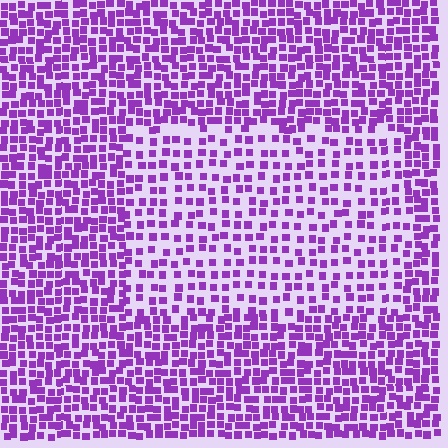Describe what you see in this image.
The image contains small purple elements arranged at two different densities. A rectangle-shaped region is visible where the elements are less densely packed than the surrounding area.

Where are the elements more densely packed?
The elements are more densely packed outside the rectangle boundary.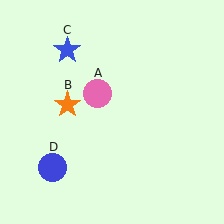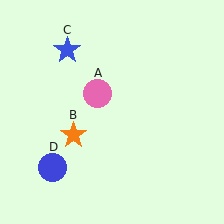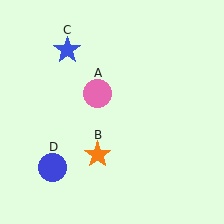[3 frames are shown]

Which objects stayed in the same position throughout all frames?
Pink circle (object A) and blue star (object C) and blue circle (object D) remained stationary.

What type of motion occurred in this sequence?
The orange star (object B) rotated counterclockwise around the center of the scene.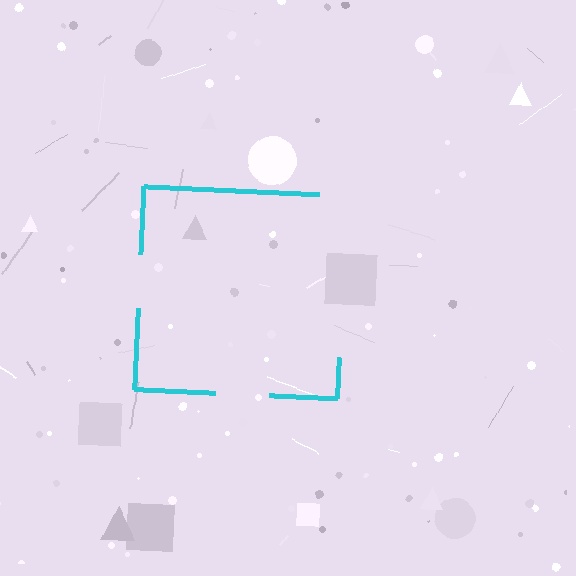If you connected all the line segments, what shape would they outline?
They would outline a square.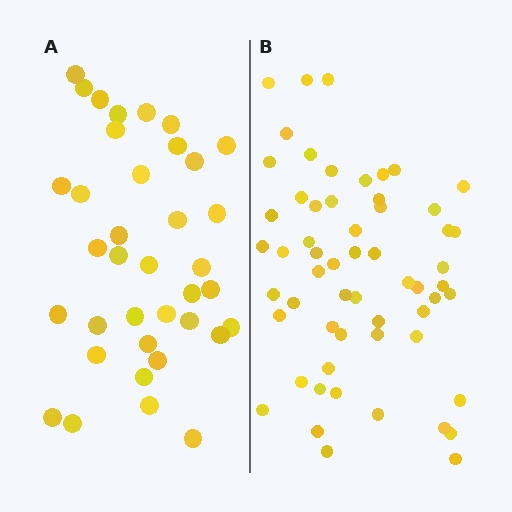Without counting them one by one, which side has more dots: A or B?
Region B (the right region) has more dots.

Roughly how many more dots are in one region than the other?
Region B has approximately 20 more dots than region A.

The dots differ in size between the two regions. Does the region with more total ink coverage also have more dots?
No. Region A has more total ink coverage because its dots are larger, but region B actually contains more individual dots. Total area can be misleading — the number of items is what matters here.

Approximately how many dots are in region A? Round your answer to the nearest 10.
About 40 dots. (The exact count is 37, which rounds to 40.)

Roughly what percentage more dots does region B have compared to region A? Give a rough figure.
About 55% more.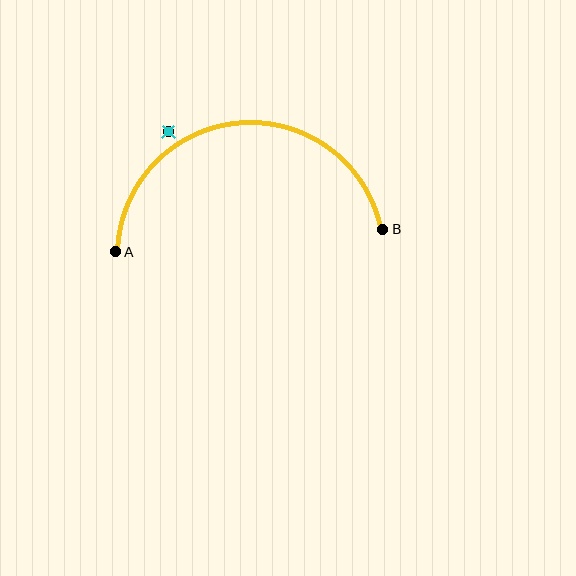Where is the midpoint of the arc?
The arc midpoint is the point on the curve farthest from the straight line joining A and B. It sits above that line.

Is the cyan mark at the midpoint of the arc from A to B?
No — the cyan mark does not lie on the arc at all. It sits slightly outside the curve.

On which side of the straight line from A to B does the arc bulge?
The arc bulges above the straight line connecting A and B.